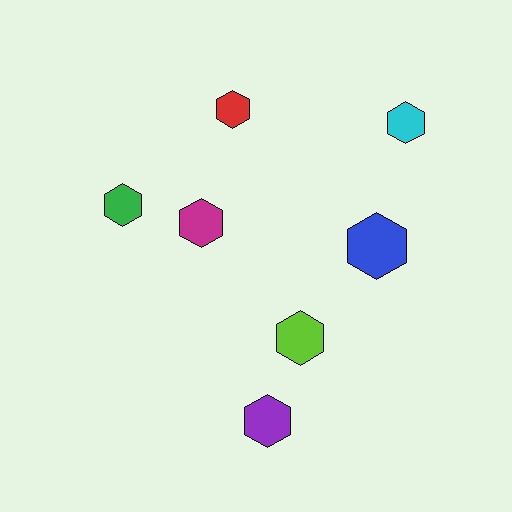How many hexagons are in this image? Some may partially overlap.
There are 7 hexagons.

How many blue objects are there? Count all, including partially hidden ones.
There is 1 blue object.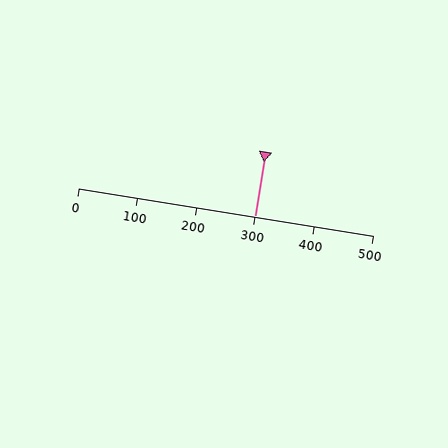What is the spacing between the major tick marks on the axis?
The major ticks are spaced 100 apart.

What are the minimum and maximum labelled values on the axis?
The axis runs from 0 to 500.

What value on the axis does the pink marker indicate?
The marker indicates approximately 300.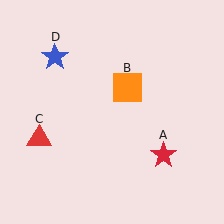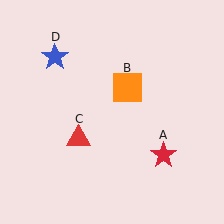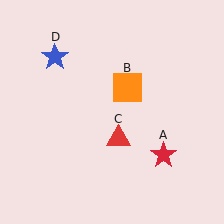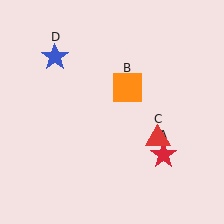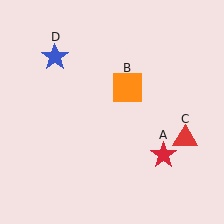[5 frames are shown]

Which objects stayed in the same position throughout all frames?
Red star (object A) and orange square (object B) and blue star (object D) remained stationary.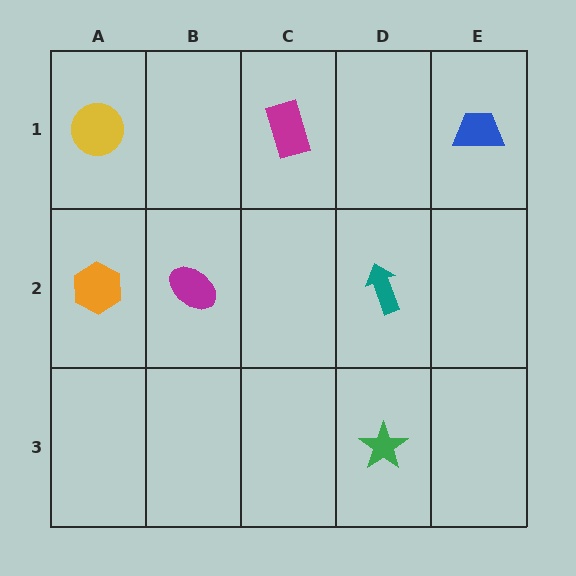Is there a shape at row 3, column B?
No, that cell is empty.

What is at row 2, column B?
A magenta ellipse.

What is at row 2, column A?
An orange hexagon.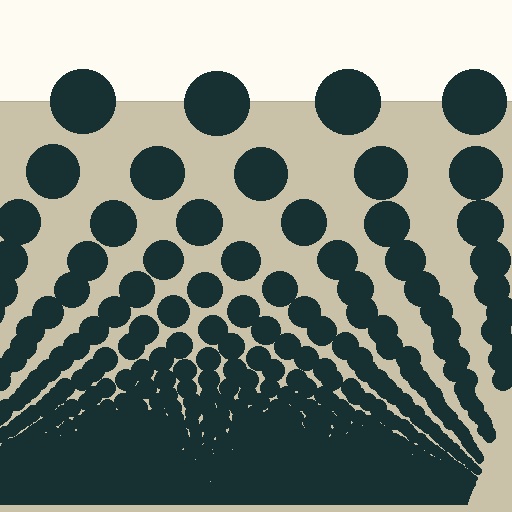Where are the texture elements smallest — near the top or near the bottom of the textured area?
Near the bottom.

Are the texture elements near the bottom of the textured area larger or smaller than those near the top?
Smaller. The gradient is inverted — elements near the bottom are smaller and denser.